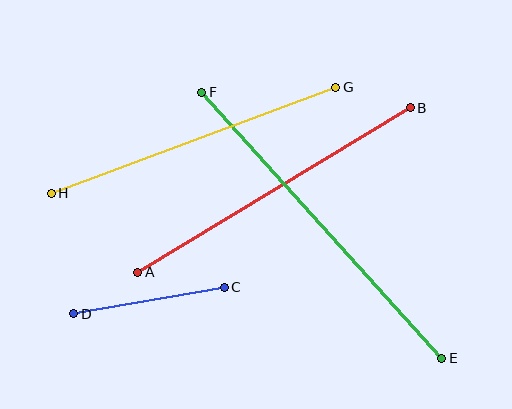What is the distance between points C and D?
The distance is approximately 153 pixels.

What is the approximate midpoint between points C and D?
The midpoint is at approximately (149, 300) pixels.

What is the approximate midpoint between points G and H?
The midpoint is at approximately (194, 140) pixels.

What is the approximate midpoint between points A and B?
The midpoint is at approximately (274, 190) pixels.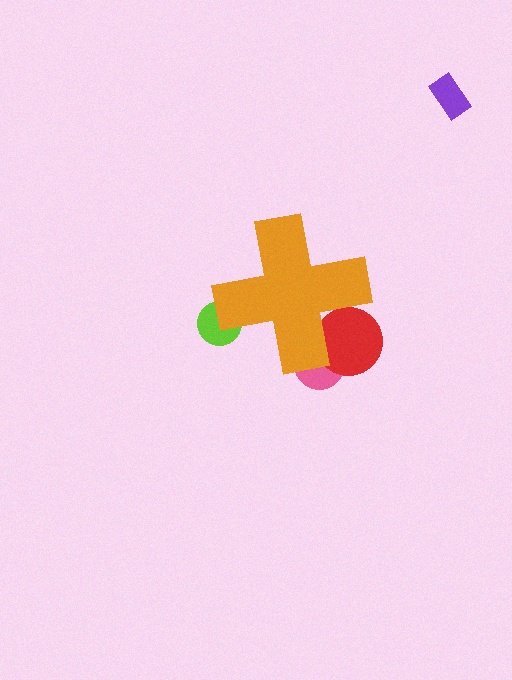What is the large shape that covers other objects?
An orange cross.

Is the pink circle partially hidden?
Yes, the pink circle is partially hidden behind the orange cross.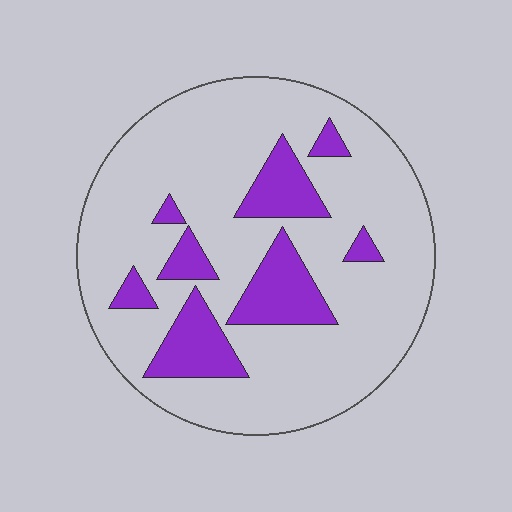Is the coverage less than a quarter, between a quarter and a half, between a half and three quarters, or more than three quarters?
Less than a quarter.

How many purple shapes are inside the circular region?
8.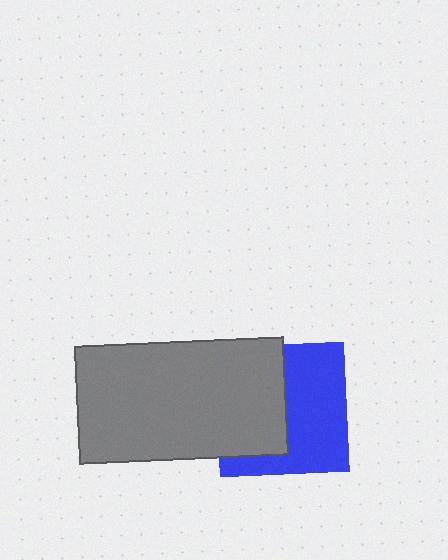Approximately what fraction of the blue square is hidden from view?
Roughly 46% of the blue square is hidden behind the gray rectangle.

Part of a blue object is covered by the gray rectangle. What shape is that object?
It is a square.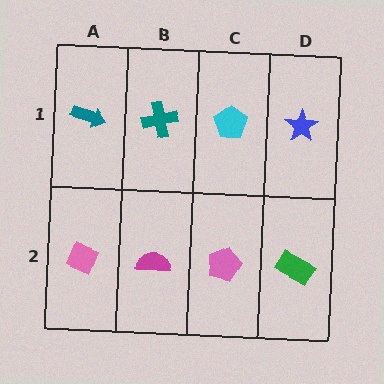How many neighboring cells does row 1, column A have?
2.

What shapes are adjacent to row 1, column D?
A green rectangle (row 2, column D), a cyan pentagon (row 1, column C).